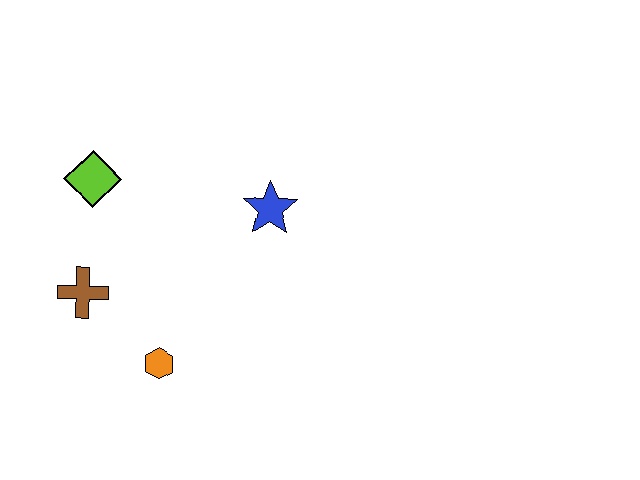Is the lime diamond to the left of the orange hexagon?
Yes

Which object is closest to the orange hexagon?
The brown cross is closest to the orange hexagon.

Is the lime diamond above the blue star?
Yes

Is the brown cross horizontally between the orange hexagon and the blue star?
No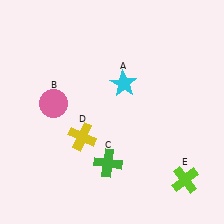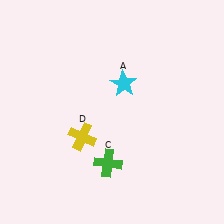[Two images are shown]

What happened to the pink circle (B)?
The pink circle (B) was removed in Image 2. It was in the top-left area of Image 1.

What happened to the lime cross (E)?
The lime cross (E) was removed in Image 2. It was in the bottom-right area of Image 1.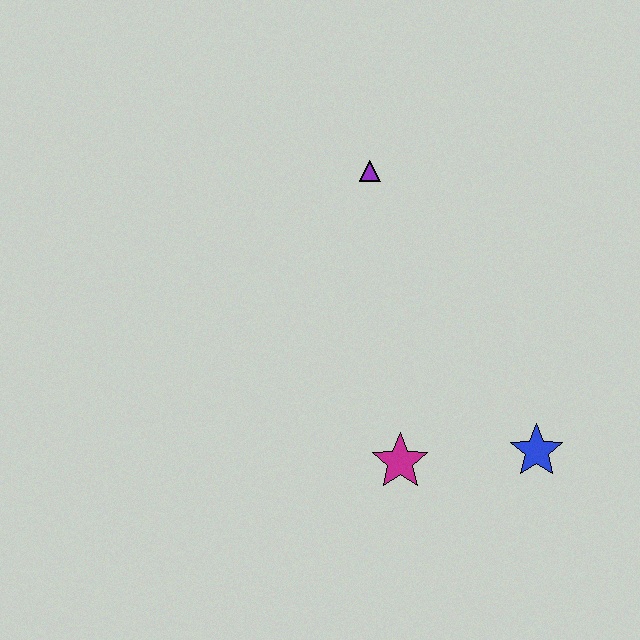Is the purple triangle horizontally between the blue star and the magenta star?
No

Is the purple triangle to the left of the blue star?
Yes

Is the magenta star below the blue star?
Yes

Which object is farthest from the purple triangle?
The blue star is farthest from the purple triangle.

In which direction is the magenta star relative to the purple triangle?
The magenta star is below the purple triangle.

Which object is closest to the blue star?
The magenta star is closest to the blue star.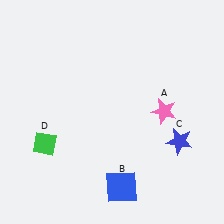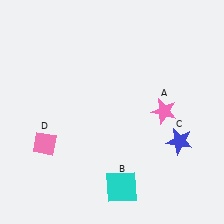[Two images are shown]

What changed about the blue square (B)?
In Image 1, B is blue. In Image 2, it changed to cyan.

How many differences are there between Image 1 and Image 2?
There are 2 differences between the two images.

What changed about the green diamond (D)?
In Image 1, D is green. In Image 2, it changed to pink.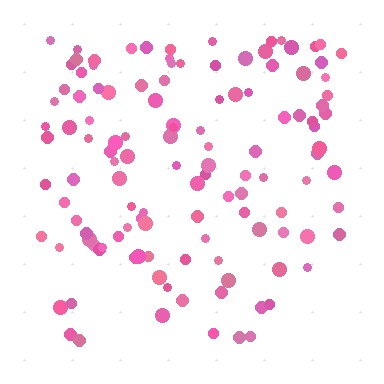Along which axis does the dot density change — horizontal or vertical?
Vertical.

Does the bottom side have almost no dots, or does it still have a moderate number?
Still a moderate number, just noticeably fewer than the top.